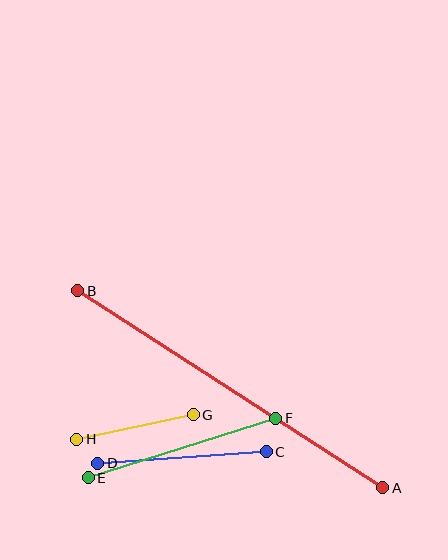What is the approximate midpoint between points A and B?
The midpoint is at approximately (230, 389) pixels.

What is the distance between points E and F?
The distance is approximately 197 pixels.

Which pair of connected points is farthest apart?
Points A and B are farthest apart.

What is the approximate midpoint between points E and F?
The midpoint is at approximately (182, 448) pixels.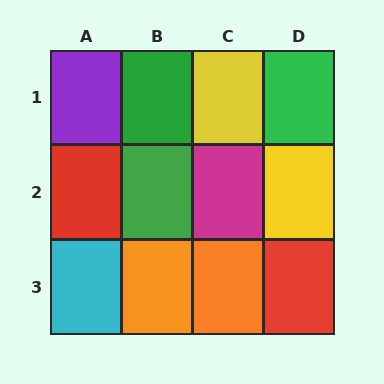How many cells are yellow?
2 cells are yellow.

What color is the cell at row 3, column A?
Cyan.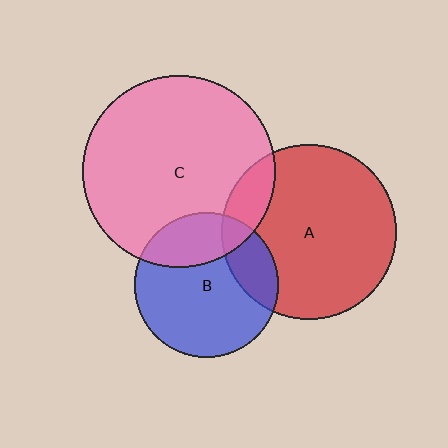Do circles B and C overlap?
Yes.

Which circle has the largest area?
Circle C (pink).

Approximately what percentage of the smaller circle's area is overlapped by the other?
Approximately 25%.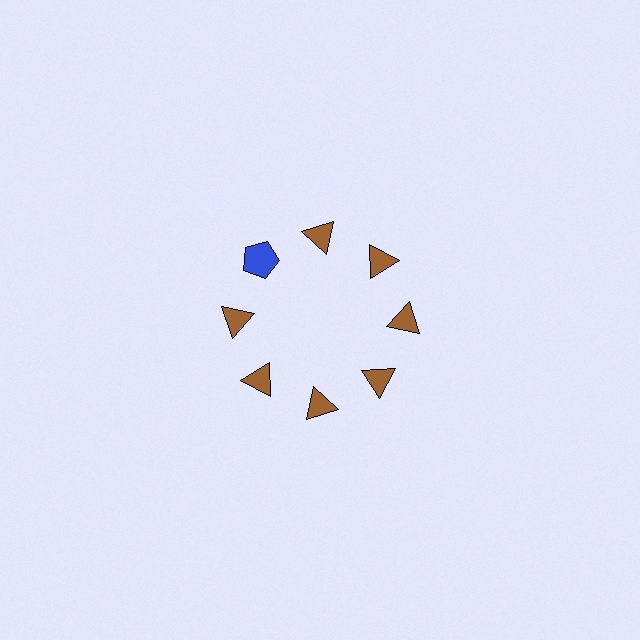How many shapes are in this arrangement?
There are 8 shapes arranged in a ring pattern.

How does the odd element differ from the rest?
It differs in both color (blue instead of brown) and shape (pentagon instead of triangle).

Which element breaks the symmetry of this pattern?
The blue pentagon at roughly the 10 o'clock position breaks the symmetry. All other shapes are brown triangles.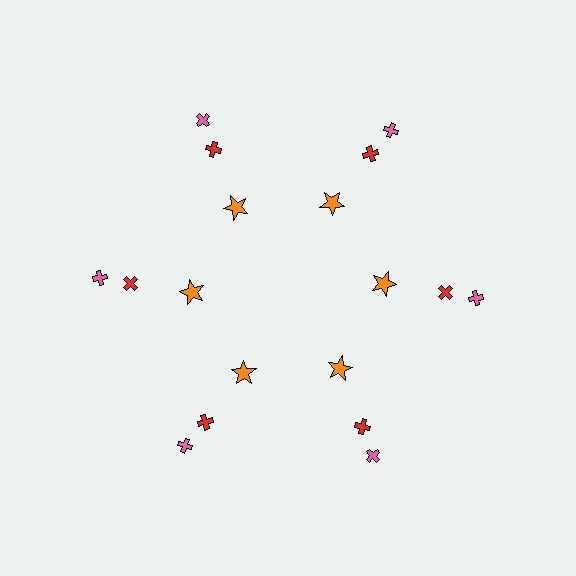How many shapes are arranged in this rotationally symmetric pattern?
There are 18 shapes, arranged in 6 groups of 3.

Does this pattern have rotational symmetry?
Yes, this pattern has 6-fold rotational symmetry. It looks the same after rotating 60 degrees around the center.